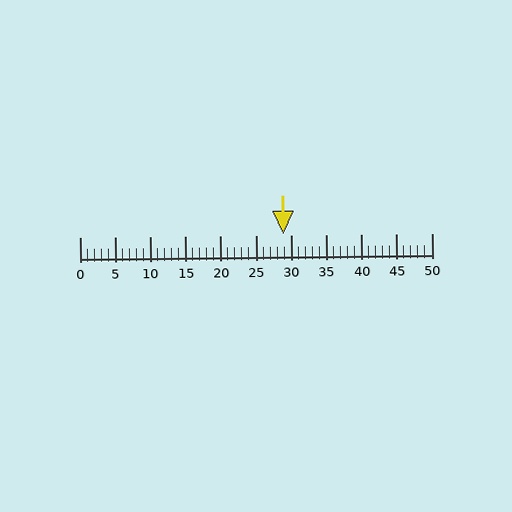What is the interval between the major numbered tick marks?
The major tick marks are spaced 5 units apart.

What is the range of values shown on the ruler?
The ruler shows values from 0 to 50.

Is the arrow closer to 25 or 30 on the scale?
The arrow is closer to 30.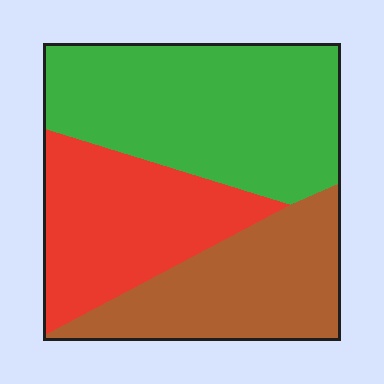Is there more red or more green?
Green.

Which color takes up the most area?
Green, at roughly 45%.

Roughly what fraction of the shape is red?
Red covers 29% of the shape.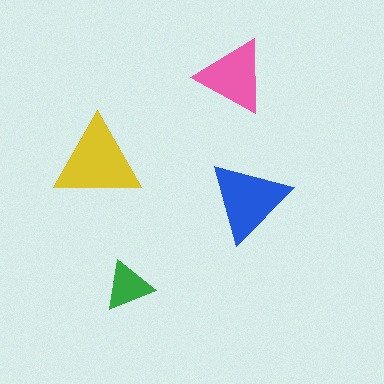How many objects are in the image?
There are 4 objects in the image.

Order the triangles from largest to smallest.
the yellow one, the blue one, the pink one, the green one.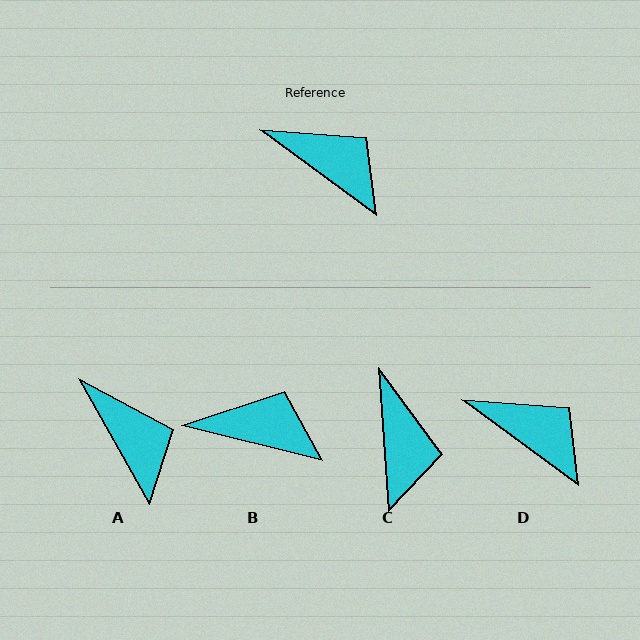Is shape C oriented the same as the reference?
No, it is off by about 50 degrees.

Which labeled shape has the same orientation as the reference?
D.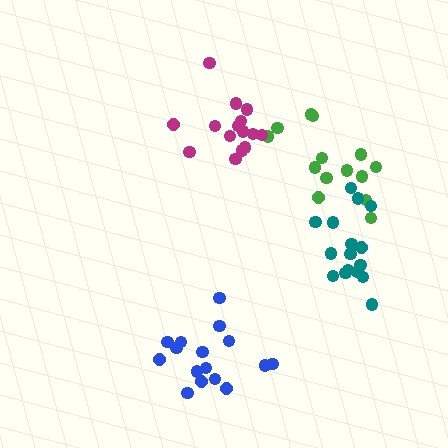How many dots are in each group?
Group 1: 14 dots, Group 2: 15 dots, Group 3: 16 dots, Group 4: 16 dots (61 total).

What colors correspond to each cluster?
The clusters are colored: green, magenta, blue, teal.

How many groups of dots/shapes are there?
There are 4 groups.